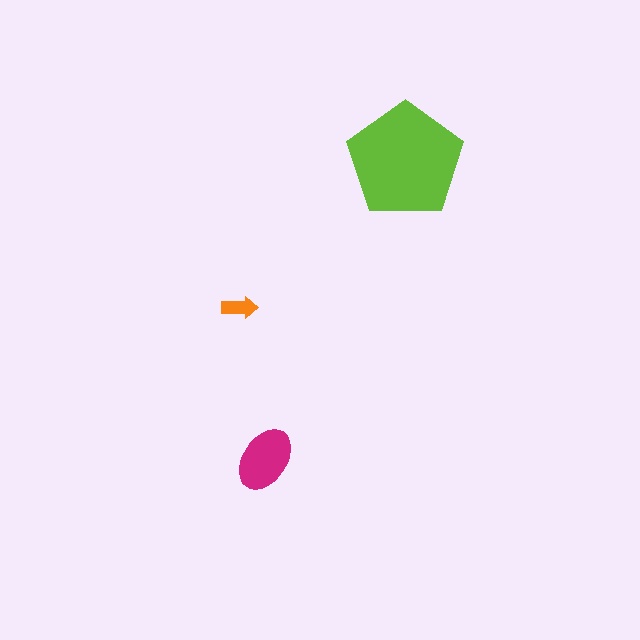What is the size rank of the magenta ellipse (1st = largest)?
2nd.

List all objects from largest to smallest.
The lime pentagon, the magenta ellipse, the orange arrow.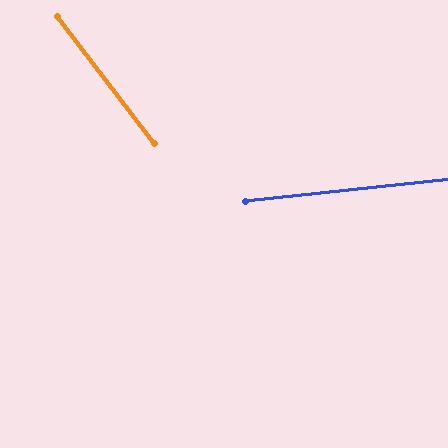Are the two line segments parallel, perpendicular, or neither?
Neither parallel nor perpendicular — they differ by about 59°.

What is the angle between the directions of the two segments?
Approximately 59 degrees.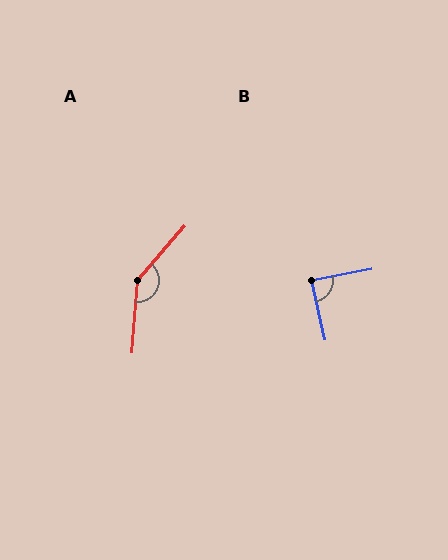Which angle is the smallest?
B, at approximately 87 degrees.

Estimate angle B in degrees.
Approximately 87 degrees.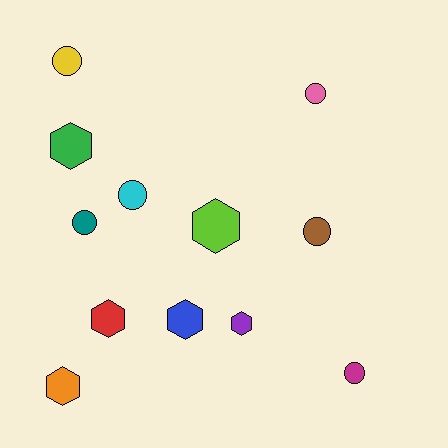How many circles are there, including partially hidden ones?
There are 6 circles.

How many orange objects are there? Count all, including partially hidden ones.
There is 1 orange object.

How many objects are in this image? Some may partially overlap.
There are 12 objects.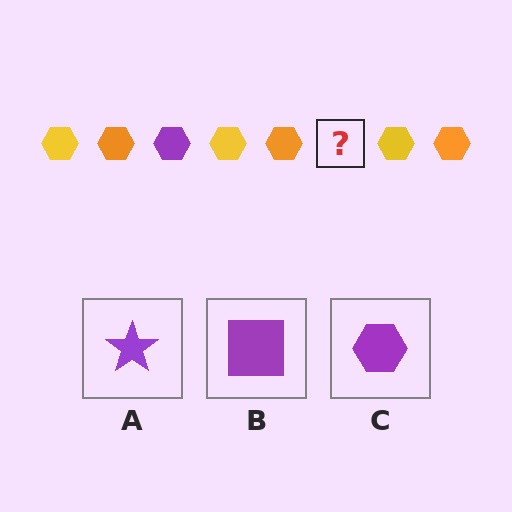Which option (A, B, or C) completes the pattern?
C.